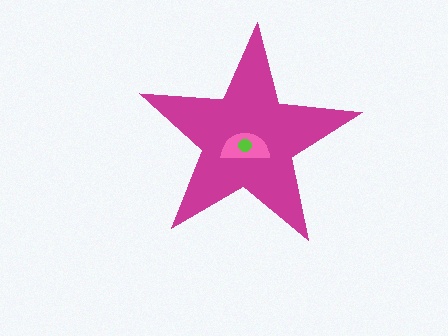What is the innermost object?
The lime circle.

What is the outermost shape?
The magenta star.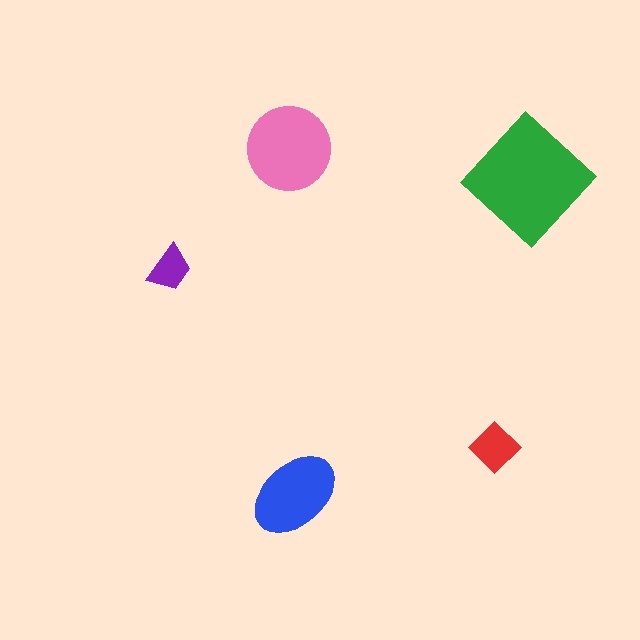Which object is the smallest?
The purple trapezoid.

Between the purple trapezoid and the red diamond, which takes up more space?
The red diamond.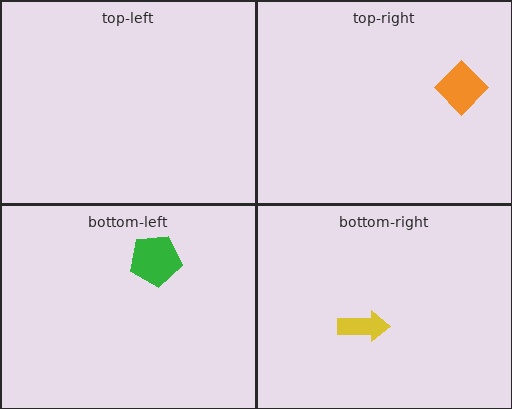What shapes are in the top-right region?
The orange diamond.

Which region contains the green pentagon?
The bottom-left region.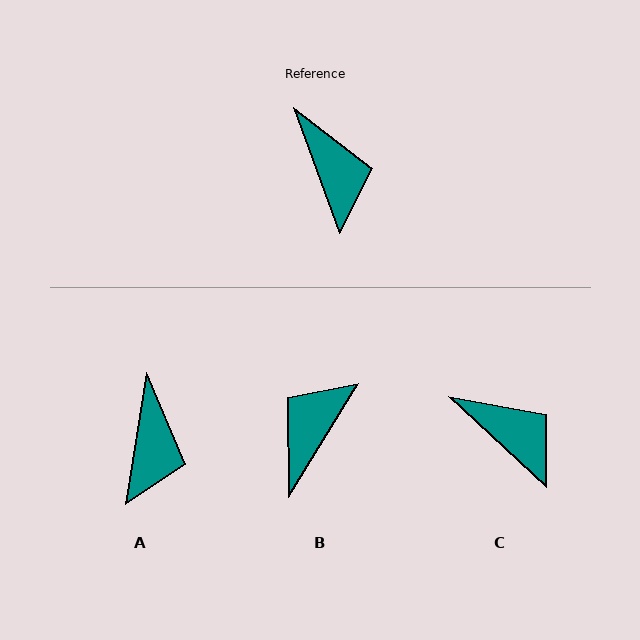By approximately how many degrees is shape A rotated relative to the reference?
Approximately 29 degrees clockwise.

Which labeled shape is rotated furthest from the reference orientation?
B, about 128 degrees away.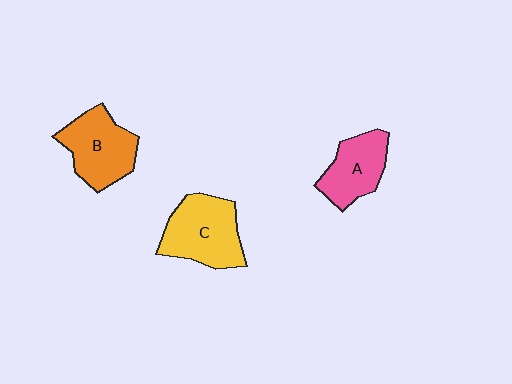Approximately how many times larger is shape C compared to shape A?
Approximately 1.3 times.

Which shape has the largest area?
Shape C (yellow).